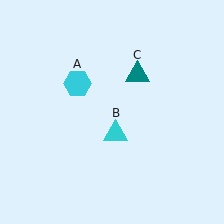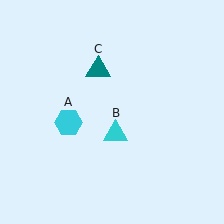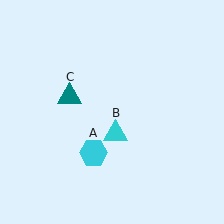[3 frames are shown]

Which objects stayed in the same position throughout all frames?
Cyan triangle (object B) remained stationary.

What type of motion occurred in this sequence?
The cyan hexagon (object A), teal triangle (object C) rotated counterclockwise around the center of the scene.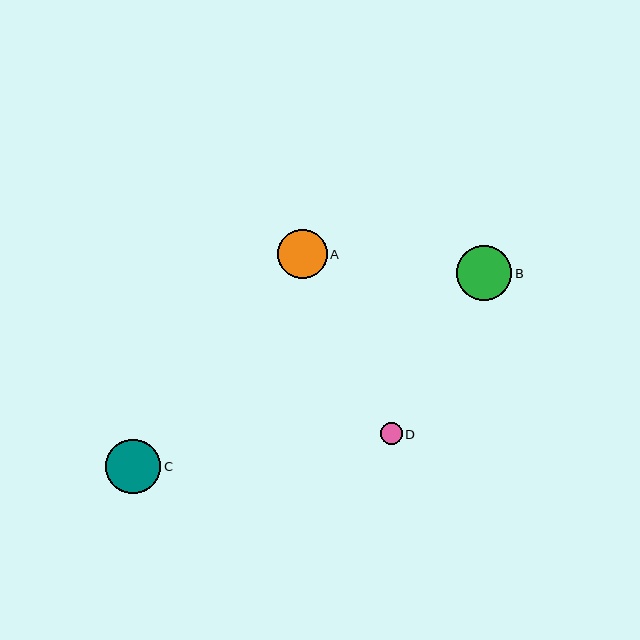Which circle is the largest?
Circle C is the largest with a size of approximately 55 pixels.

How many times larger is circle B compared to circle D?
Circle B is approximately 2.5 times the size of circle D.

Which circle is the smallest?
Circle D is the smallest with a size of approximately 22 pixels.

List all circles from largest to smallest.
From largest to smallest: C, B, A, D.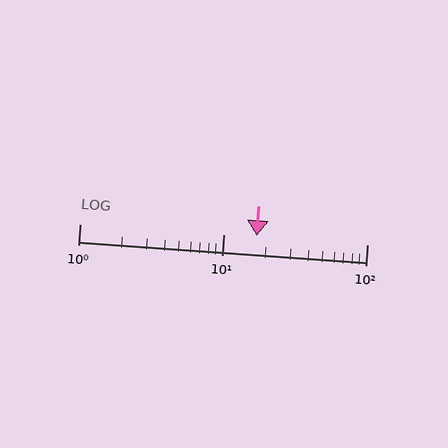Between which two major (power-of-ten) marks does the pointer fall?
The pointer is between 10 and 100.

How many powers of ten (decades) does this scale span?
The scale spans 2 decades, from 1 to 100.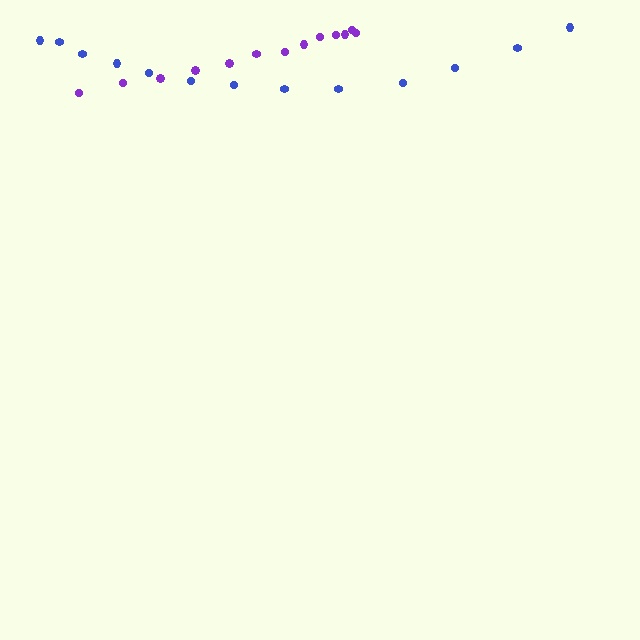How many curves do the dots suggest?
There are 2 distinct paths.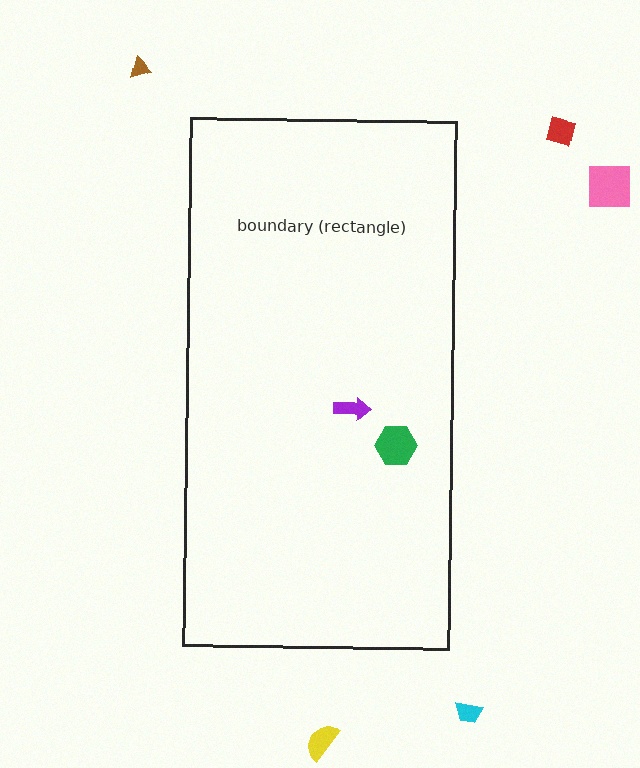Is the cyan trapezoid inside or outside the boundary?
Outside.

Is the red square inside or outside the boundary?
Outside.